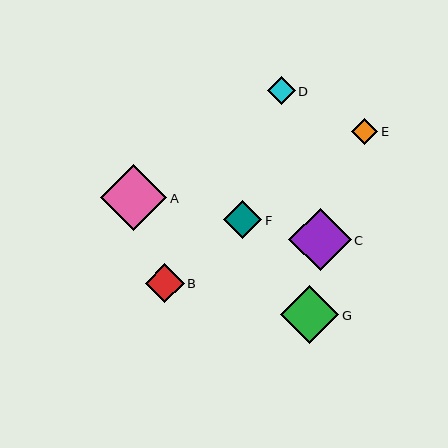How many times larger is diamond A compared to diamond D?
Diamond A is approximately 2.4 times the size of diamond D.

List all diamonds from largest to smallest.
From largest to smallest: A, C, G, B, F, D, E.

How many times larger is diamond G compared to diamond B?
Diamond G is approximately 1.5 times the size of diamond B.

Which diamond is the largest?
Diamond A is the largest with a size of approximately 66 pixels.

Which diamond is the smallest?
Diamond E is the smallest with a size of approximately 26 pixels.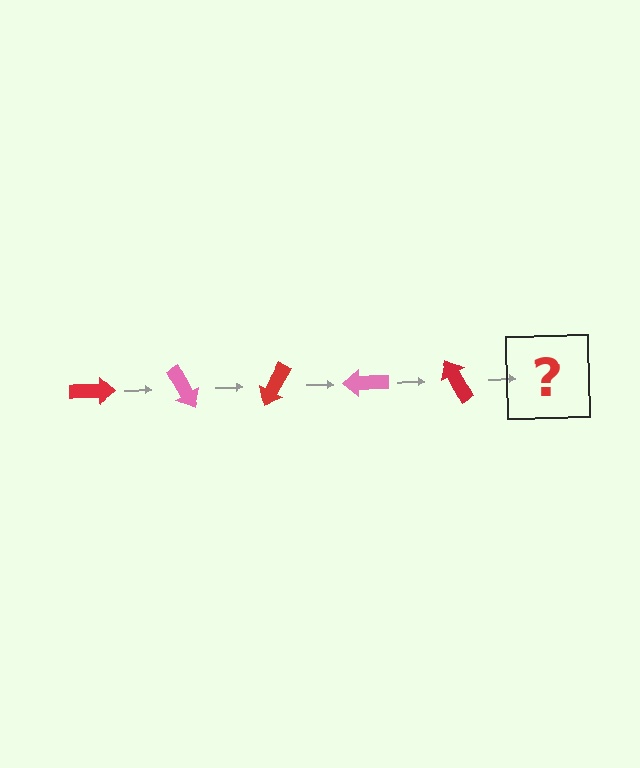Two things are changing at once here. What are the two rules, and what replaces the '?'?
The two rules are that it rotates 60 degrees each step and the color cycles through red and pink. The '?' should be a pink arrow, rotated 300 degrees from the start.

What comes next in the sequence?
The next element should be a pink arrow, rotated 300 degrees from the start.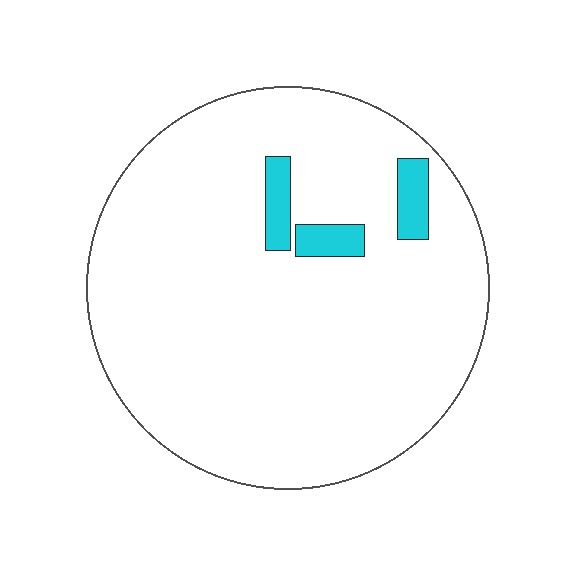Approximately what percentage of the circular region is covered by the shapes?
Approximately 5%.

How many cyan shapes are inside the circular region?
3.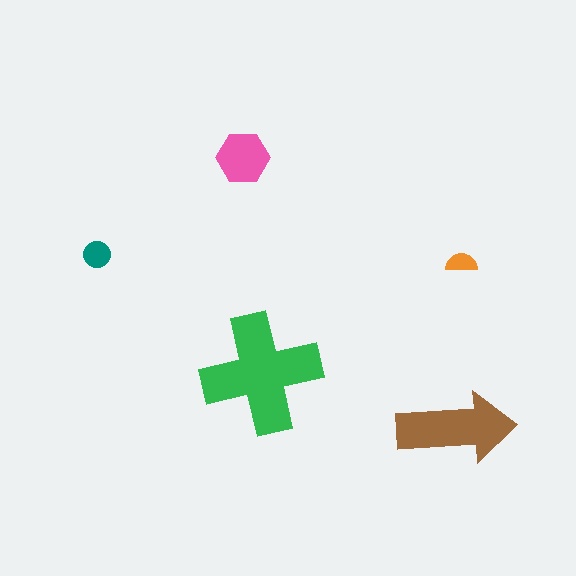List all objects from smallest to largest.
The orange semicircle, the teal circle, the pink hexagon, the brown arrow, the green cross.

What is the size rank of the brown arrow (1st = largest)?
2nd.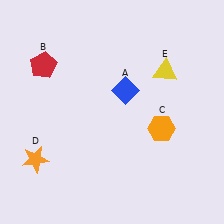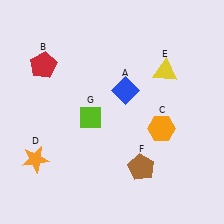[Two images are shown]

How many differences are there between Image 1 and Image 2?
There are 2 differences between the two images.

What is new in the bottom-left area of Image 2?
A lime diamond (G) was added in the bottom-left area of Image 2.